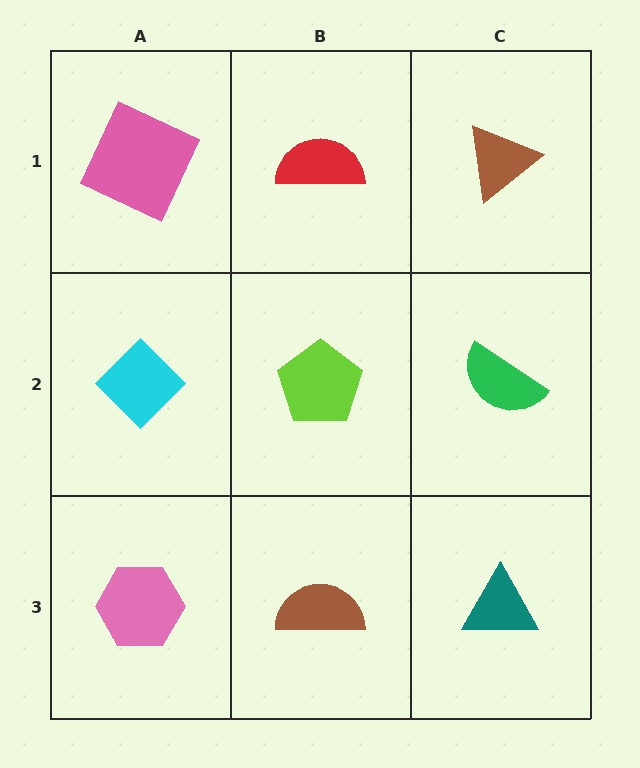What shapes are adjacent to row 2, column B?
A red semicircle (row 1, column B), a brown semicircle (row 3, column B), a cyan diamond (row 2, column A), a green semicircle (row 2, column C).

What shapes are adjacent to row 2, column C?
A brown triangle (row 1, column C), a teal triangle (row 3, column C), a lime pentagon (row 2, column B).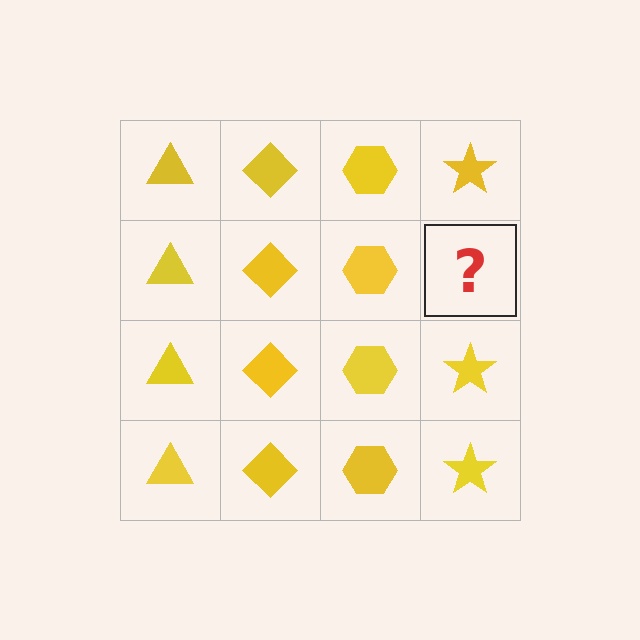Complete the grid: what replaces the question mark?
The question mark should be replaced with a yellow star.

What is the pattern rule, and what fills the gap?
The rule is that each column has a consistent shape. The gap should be filled with a yellow star.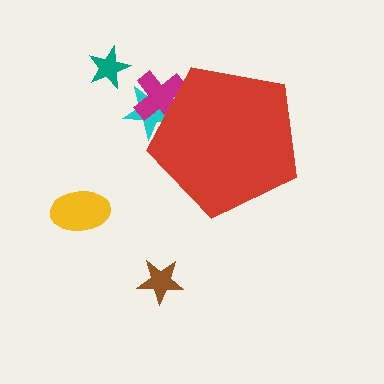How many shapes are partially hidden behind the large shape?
2 shapes are partially hidden.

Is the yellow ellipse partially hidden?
No, the yellow ellipse is fully visible.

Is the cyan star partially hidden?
Yes, the cyan star is partially hidden behind the red pentagon.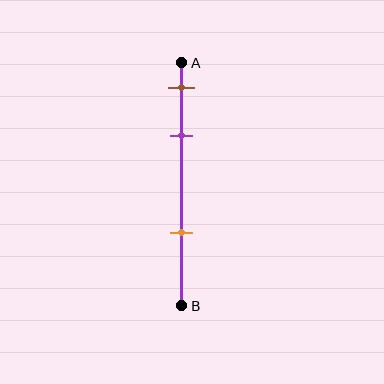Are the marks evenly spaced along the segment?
No, the marks are not evenly spaced.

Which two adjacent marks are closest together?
The brown and purple marks are the closest adjacent pair.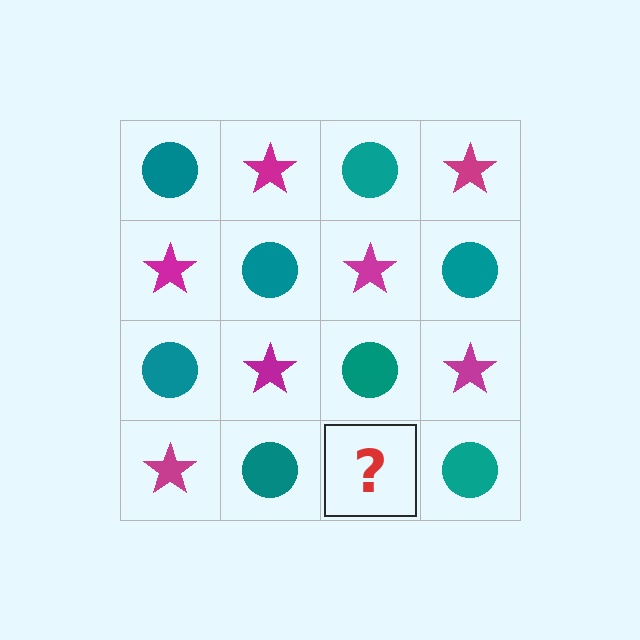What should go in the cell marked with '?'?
The missing cell should contain a magenta star.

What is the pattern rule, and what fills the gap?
The rule is that it alternates teal circle and magenta star in a checkerboard pattern. The gap should be filled with a magenta star.